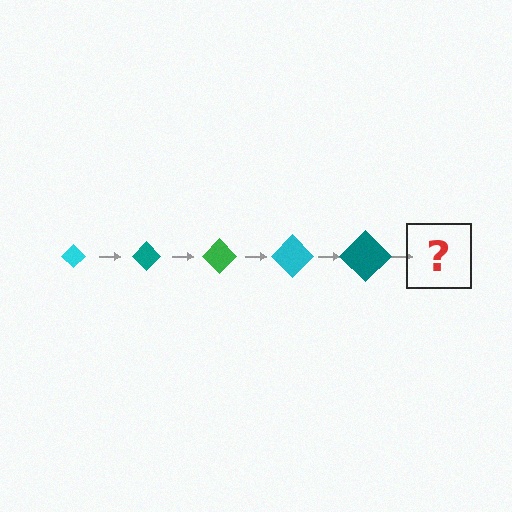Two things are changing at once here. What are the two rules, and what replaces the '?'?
The two rules are that the diamond grows larger each step and the color cycles through cyan, teal, and green. The '?' should be a green diamond, larger than the previous one.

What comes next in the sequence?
The next element should be a green diamond, larger than the previous one.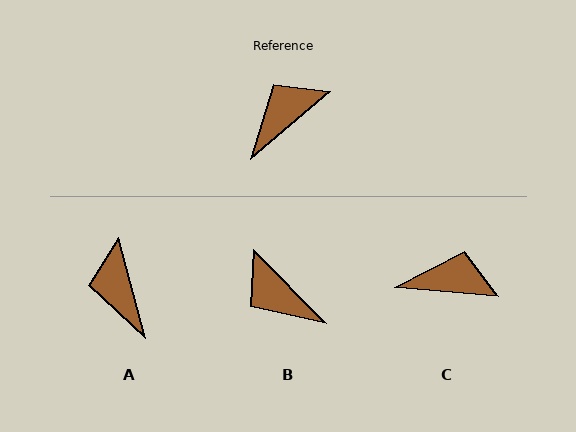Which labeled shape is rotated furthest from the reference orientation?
B, about 94 degrees away.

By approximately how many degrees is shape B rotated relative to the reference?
Approximately 94 degrees counter-clockwise.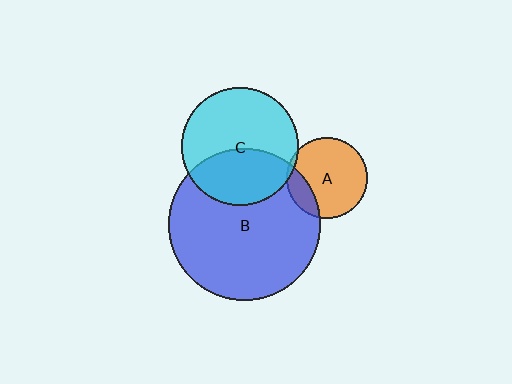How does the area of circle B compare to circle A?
Approximately 3.6 times.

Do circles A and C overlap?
Yes.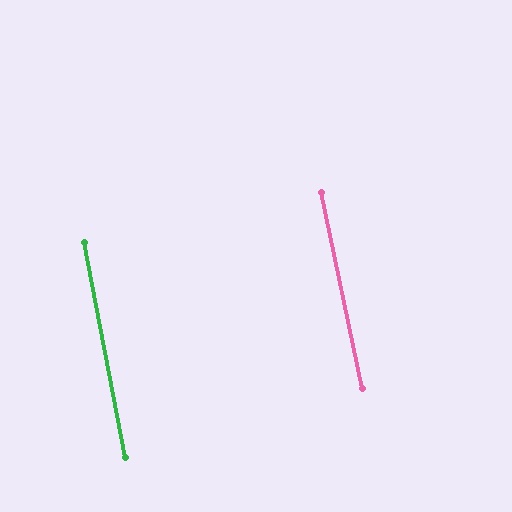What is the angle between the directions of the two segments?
Approximately 1 degree.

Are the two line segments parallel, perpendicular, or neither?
Parallel — their directions differ by only 1.1°.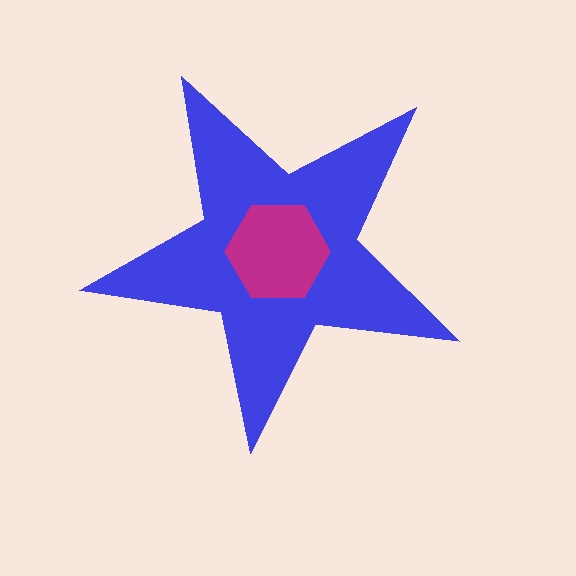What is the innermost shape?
The magenta hexagon.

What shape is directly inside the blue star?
The magenta hexagon.